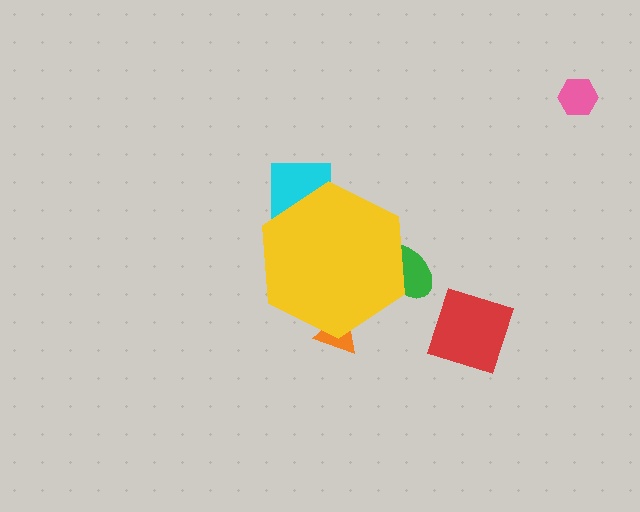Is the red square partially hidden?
No, the red square is fully visible.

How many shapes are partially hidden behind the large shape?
3 shapes are partially hidden.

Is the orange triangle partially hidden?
Yes, the orange triangle is partially hidden behind the yellow hexagon.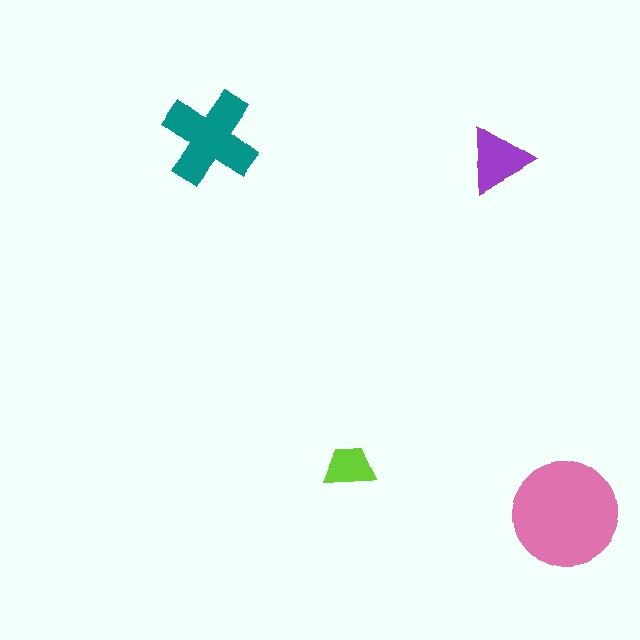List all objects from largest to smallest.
The pink circle, the teal cross, the purple triangle, the lime trapezoid.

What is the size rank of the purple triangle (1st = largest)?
3rd.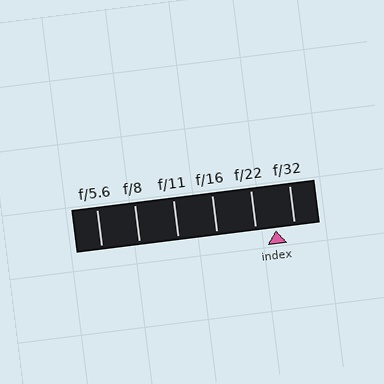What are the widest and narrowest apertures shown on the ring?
The widest aperture shown is f/5.6 and the narrowest is f/32.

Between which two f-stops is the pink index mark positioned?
The index mark is between f/22 and f/32.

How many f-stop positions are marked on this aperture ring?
There are 6 f-stop positions marked.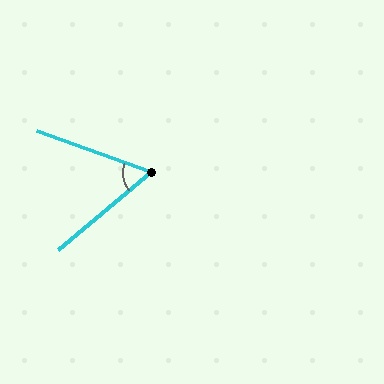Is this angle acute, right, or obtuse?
It is acute.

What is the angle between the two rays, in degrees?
Approximately 60 degrees.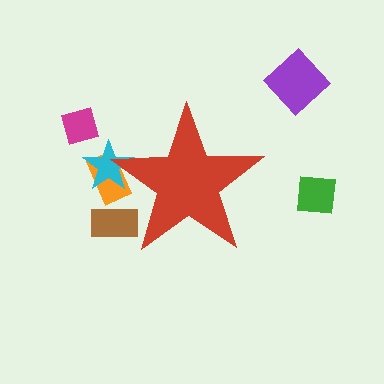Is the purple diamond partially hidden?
No, the purple diamond is fully visible.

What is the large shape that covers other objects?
A red star.